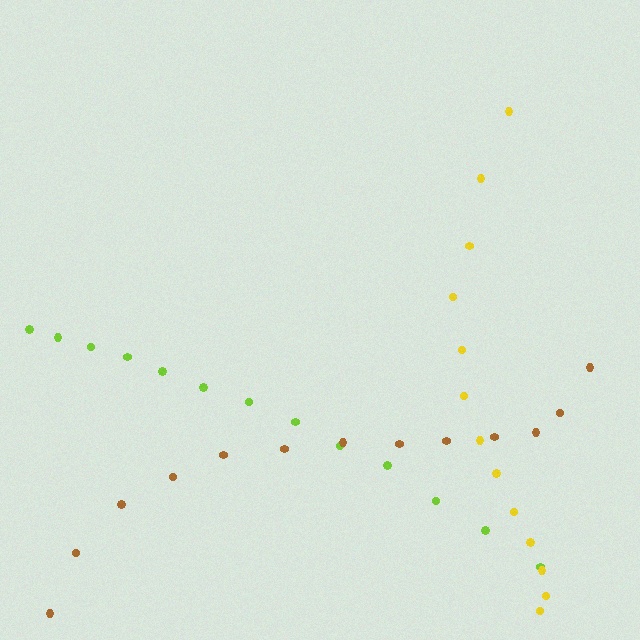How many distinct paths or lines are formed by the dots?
There are 3 distinct paths.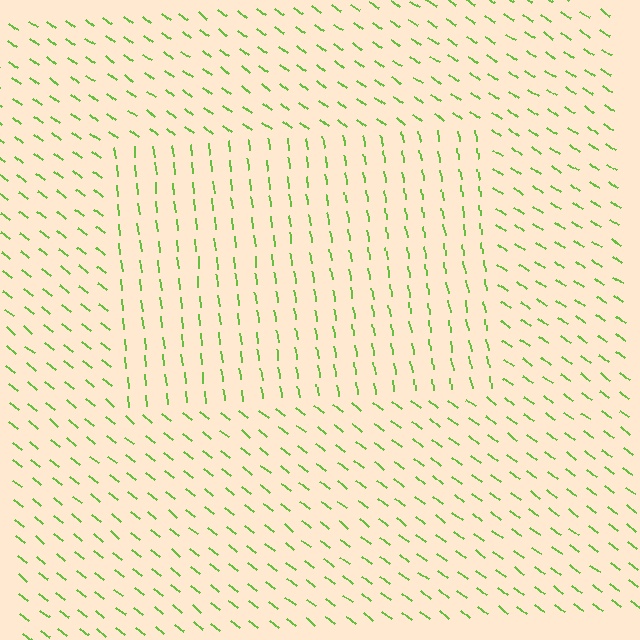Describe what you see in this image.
The image is filled with small lime line segments. A rectangle region in the image has lines oriented differently from the surrounding lines, creating a visible texture boundary.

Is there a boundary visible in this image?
Yes, there is a texture boundary formed by a change in line orientation.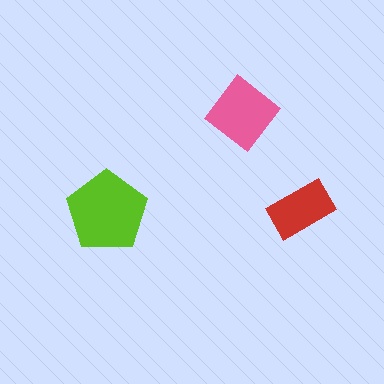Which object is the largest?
The lime pentagon.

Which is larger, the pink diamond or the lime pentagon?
The lime pentagon.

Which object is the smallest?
The red rectangle.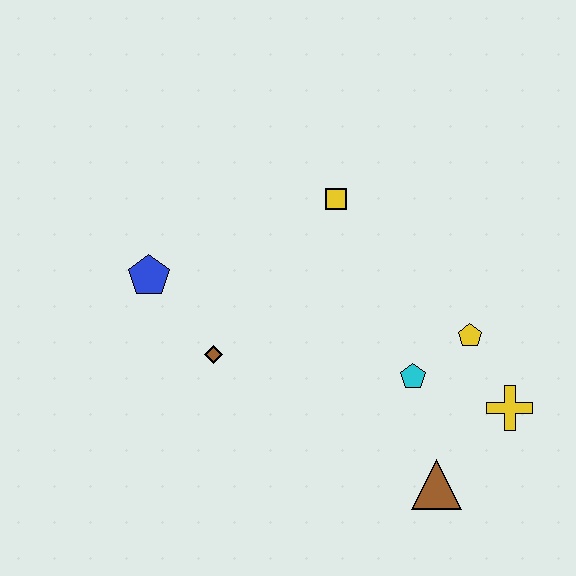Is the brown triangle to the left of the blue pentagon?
No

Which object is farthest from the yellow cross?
The blue pentagon is farthest from the yellow cross.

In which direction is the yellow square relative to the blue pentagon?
The yellow square is to the right of the blue pentagon.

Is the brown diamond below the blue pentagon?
Yes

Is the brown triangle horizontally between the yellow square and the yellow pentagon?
Yes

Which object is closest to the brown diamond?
The blue pentagon is closest to the brown diamond.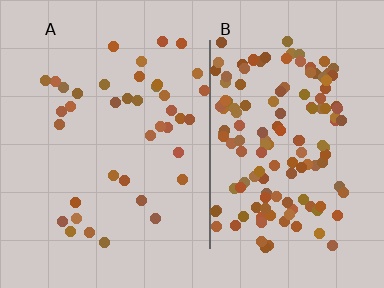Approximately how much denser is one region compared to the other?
Approximately 3.7× — region B over region A.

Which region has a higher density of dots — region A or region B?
B (the right).